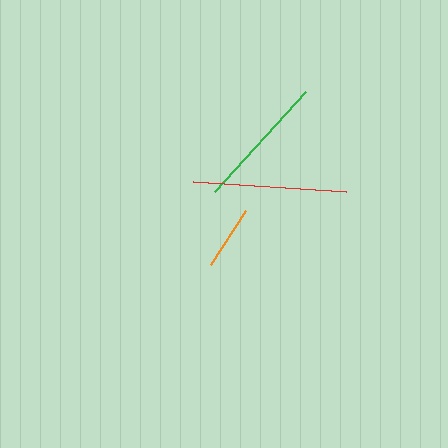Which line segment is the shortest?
The orange line is the shortest at approximately 64 pixels.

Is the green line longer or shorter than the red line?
The red line is longer than the green line.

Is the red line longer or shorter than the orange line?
The red line is longer than the orange line.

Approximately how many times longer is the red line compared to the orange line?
The red line is approximately 2.4 times the length of the orange line.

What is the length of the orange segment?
The orange segment is approximately 64 pixels long.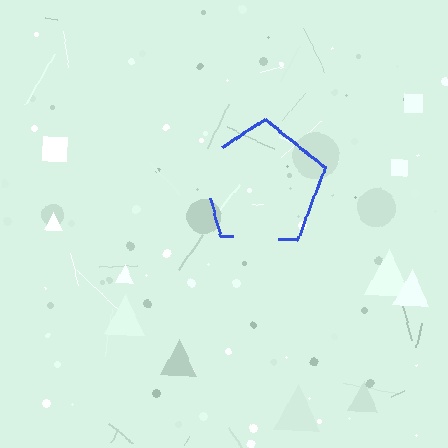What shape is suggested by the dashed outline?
The dashed outline suggests a pentagon.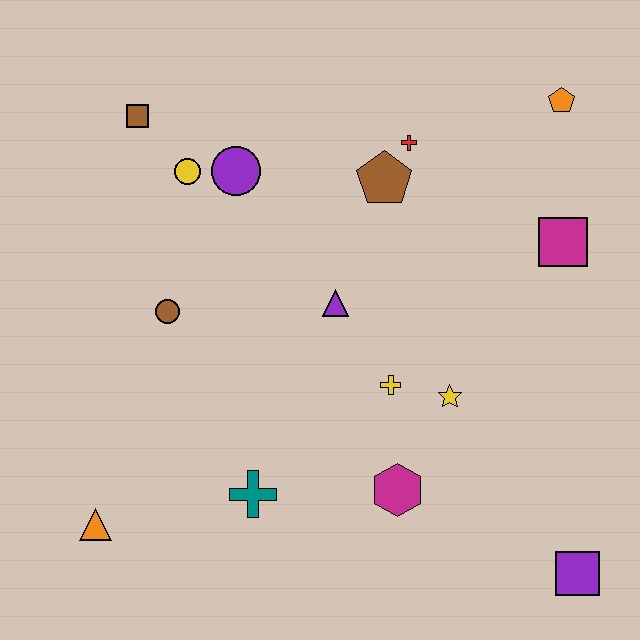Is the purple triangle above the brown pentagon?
No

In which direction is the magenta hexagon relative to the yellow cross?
The magenta hexagon is below the yellow cross.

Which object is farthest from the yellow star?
The brown square is farthest from the yellow star.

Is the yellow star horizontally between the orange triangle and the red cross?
No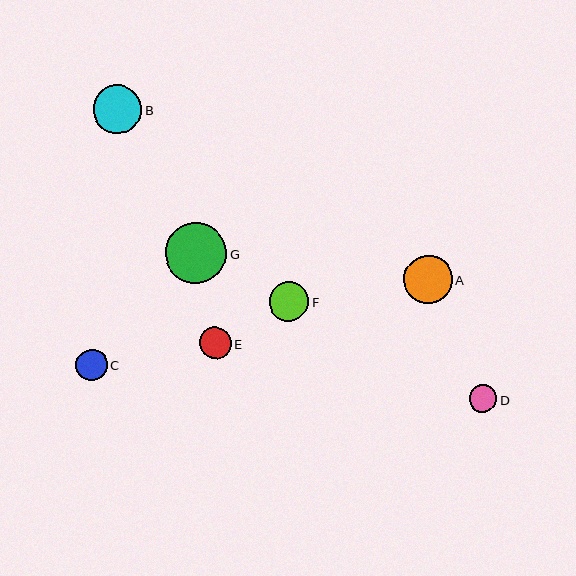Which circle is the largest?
Circle G is the largest with a size of approximately 61 pixels.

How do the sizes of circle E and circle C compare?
Circle E and circle C are approximately the same size.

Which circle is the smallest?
Circle D is the smallest with a size of approximately 28 pixels.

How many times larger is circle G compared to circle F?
Circle G is approximately 1.5 times the size of circle F.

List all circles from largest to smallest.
From largest to smallest: G, A, B, F, E, C, D.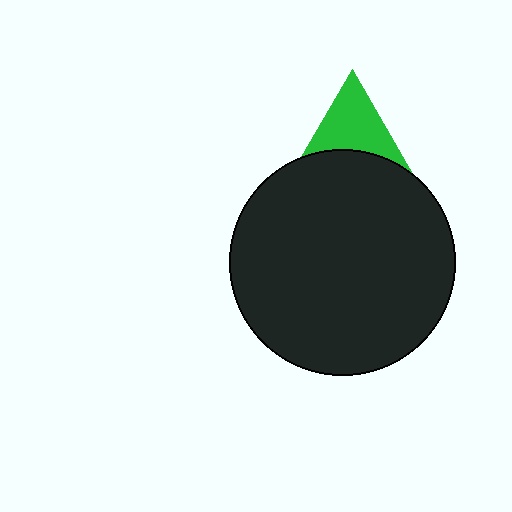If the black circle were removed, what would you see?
You would see the complete green triangle.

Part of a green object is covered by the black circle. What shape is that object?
It is a triangle.